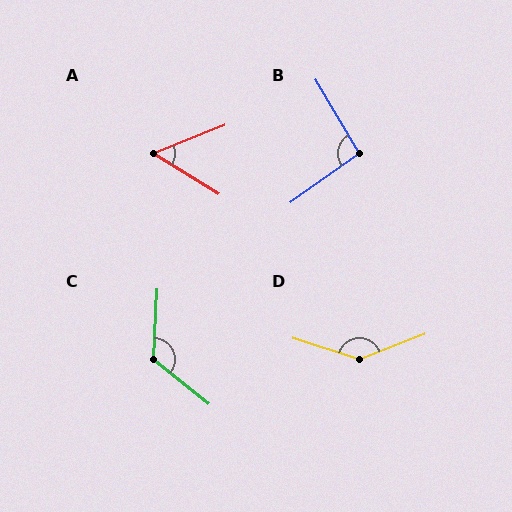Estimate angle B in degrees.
Approximately 95 degrees.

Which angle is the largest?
D, at approximately 141 degrees.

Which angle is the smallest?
A, at approximately 54 degrees.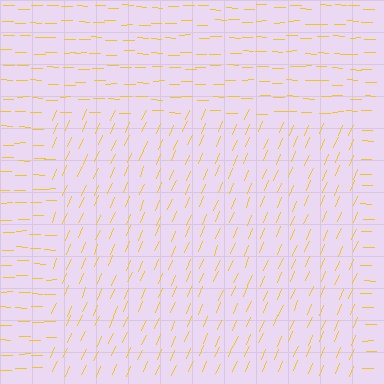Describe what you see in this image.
The image is filled with small yellow line segments. A rectangle region in the image has lines oriented differently from the surrounding lines, creating a visible texture boundary.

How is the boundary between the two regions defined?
The boundary is defined purely by a change in line orientation (approximately 67 degrees difference). All lines are the same color and thickness.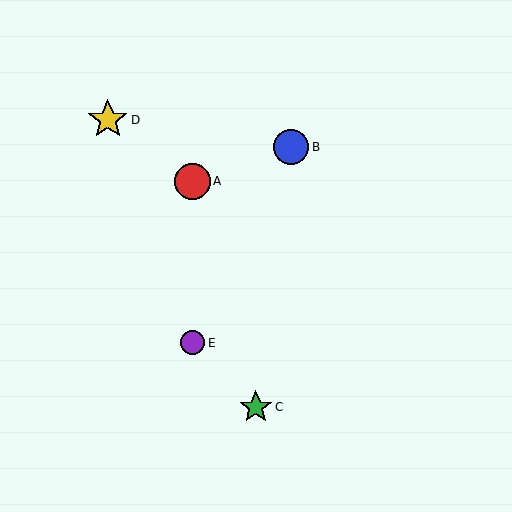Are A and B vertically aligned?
No, A is at x≈193 and B is at x≈291.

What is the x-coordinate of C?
Object C is at x≈256.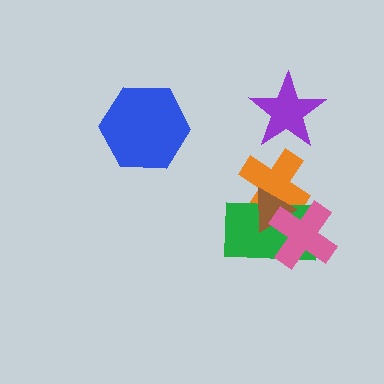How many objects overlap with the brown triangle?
3 objects overlap with the brown triangle.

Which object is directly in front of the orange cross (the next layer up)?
The green rectangle is directly in front of the orange cross.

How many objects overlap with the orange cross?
3 objects overlap with the orange cross.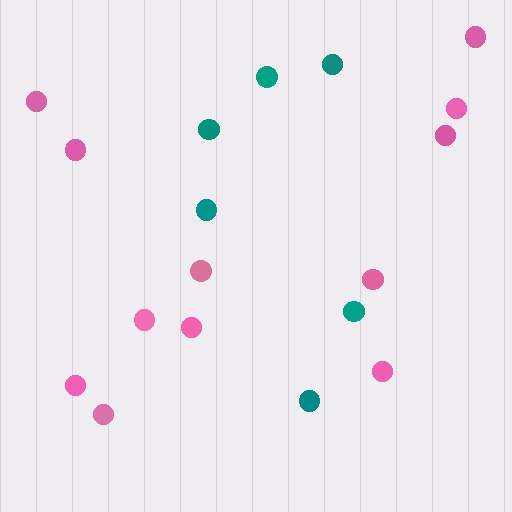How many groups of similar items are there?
There are 2 groups: one group of pink circles (12) and one group of teal circles (6).